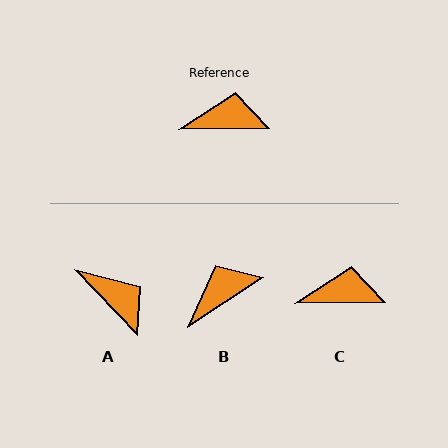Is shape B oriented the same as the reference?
No, it is off by about 33 degrees.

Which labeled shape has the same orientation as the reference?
C.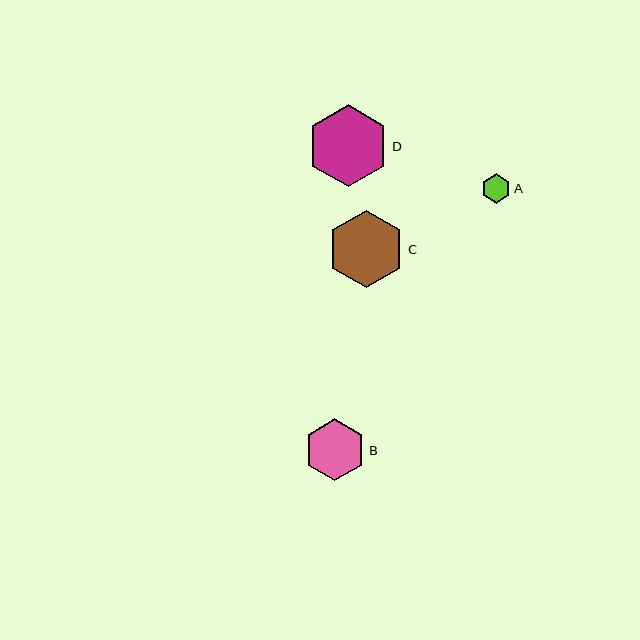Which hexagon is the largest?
Hexagon D is the largest with a size of approximately 82 pixels.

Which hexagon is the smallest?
Hexagon A is the smallest with a size of approximately 29 pixels.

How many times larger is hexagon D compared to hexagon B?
Hexagon D is approximately 1.3 times the size of hexagon B.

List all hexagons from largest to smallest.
From largest to smallest: D, C, B, A.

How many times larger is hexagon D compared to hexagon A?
Hexagon D is approximately 2.8 times the size of hexagon A.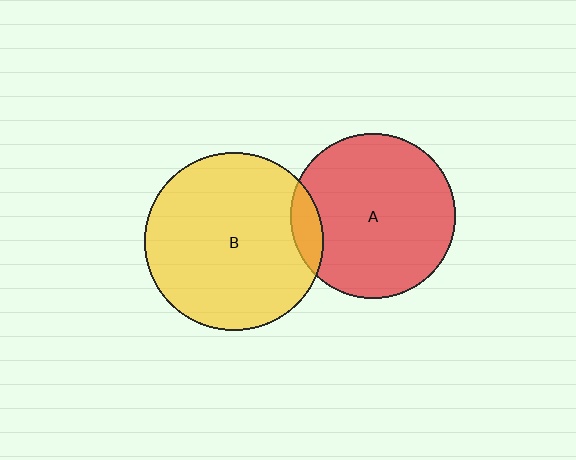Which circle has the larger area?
Circle B (yellow).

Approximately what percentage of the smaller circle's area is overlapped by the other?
Approximately 10%.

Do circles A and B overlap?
Yes.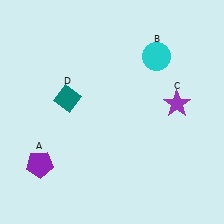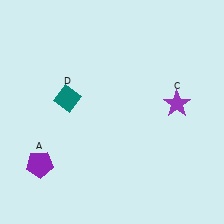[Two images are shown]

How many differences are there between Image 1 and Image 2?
There is 1 difference between the two images.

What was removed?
The cyan circle (B) was removed in Image 2.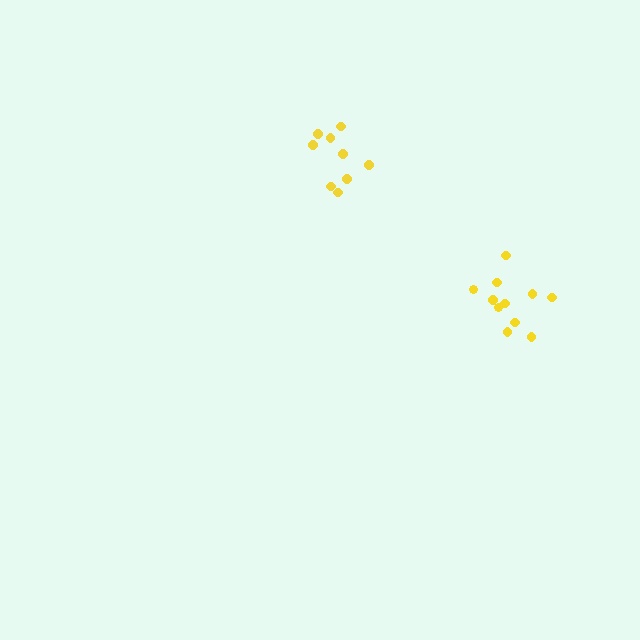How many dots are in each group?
Group 1: 11 dots, Group 2: 9 dots (20 total).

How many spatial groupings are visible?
There are 2 spatial groupings.